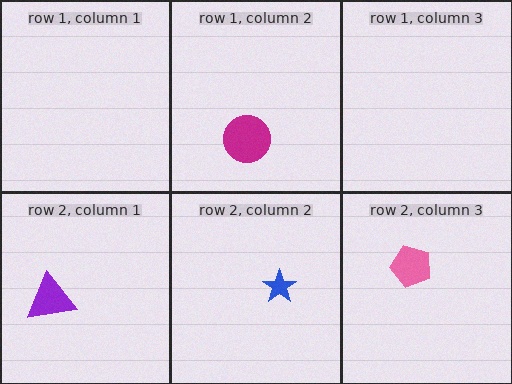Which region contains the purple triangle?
The row 2, column 1 region.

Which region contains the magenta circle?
The row 1, column 2 region.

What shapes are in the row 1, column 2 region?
The magenta circle.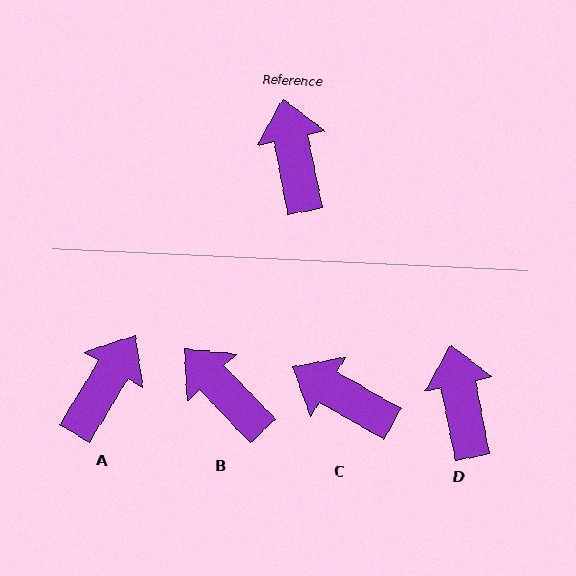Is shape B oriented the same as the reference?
No, it is off by about 33 degrees.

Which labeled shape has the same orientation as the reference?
D.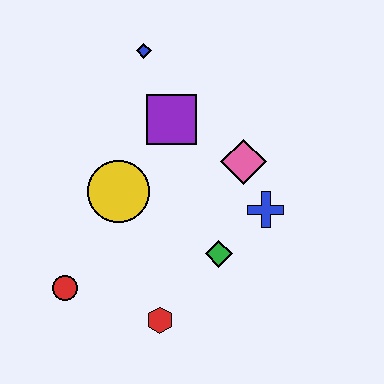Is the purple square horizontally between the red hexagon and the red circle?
No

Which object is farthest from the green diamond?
The blue diamond is farthest from the green diamond.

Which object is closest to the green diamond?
The blue cross is closest to the green diamond.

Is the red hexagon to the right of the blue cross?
No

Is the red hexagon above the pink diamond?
No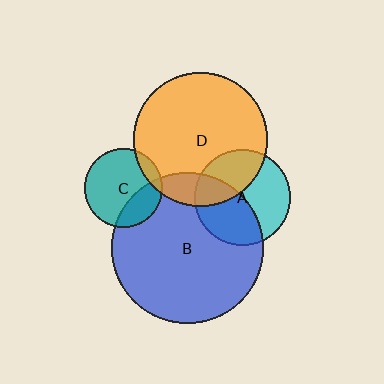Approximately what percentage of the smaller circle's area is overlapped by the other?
Approximately 10%.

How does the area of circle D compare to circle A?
Approximately 2.0 times.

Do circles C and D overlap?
Yes.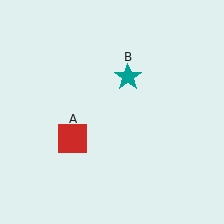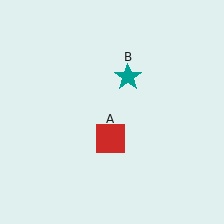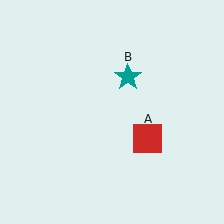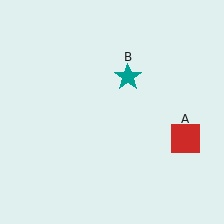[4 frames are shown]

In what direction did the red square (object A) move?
The red square (object A) moved right.